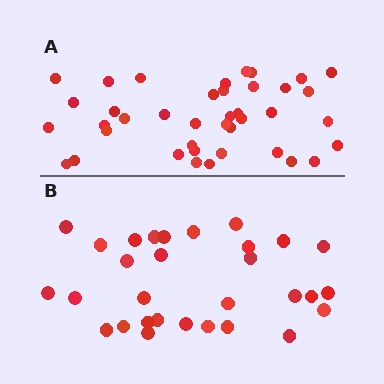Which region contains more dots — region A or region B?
Region A (the top region) has more dots.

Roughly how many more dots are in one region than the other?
Region A has roughly 10 or so more dots than region B.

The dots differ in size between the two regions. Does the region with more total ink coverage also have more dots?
No. Region B has more total ink coverage because its dots are larger, but region A actually contains more individual dots. Total area can be misleading — the number of items is what matters here.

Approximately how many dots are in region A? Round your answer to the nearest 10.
About 40 dots.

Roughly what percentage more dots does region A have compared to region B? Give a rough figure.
About 35% more.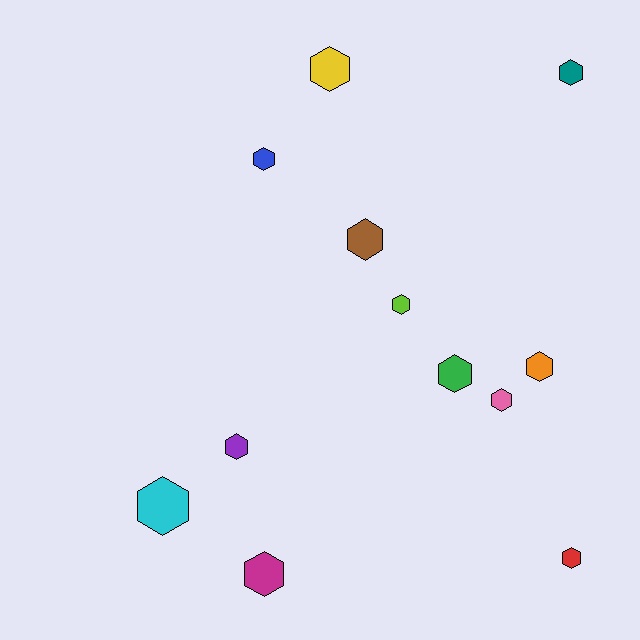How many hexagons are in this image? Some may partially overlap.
There are 12 hexagons.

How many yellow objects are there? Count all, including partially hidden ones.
There is 1 yellow object.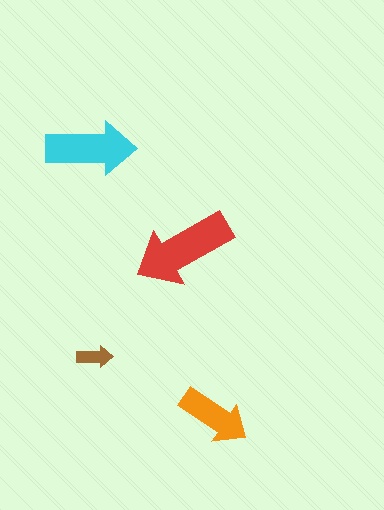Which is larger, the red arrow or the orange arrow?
The red one.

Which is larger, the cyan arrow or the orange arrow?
The cyan one.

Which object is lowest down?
The orange arrow is bottommost.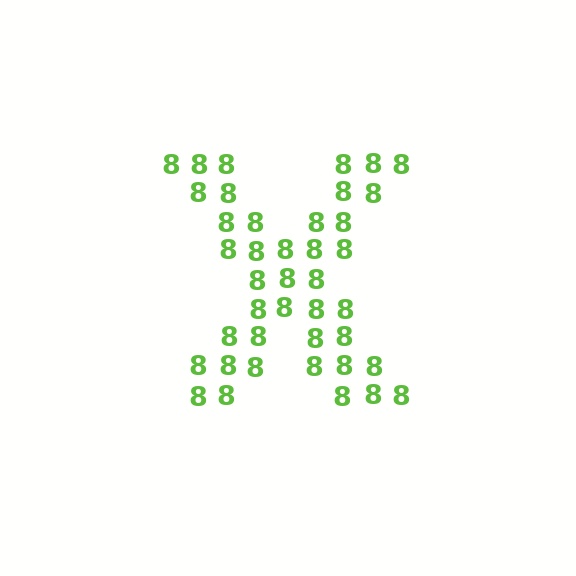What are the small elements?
The small elements are digit 8's.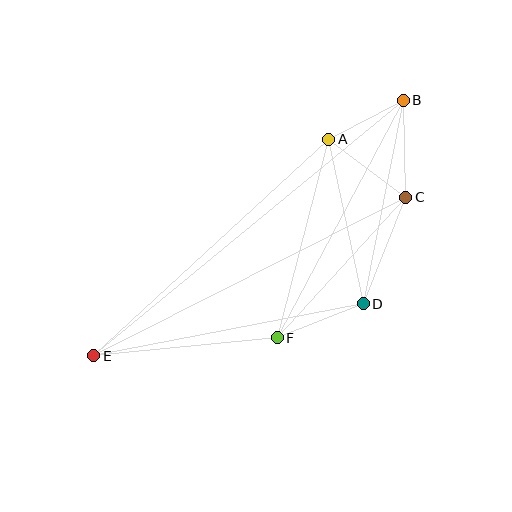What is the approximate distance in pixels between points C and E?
The distance between C and E is approximately 350 pixels.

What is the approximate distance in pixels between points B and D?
The distance between B and D is approximately 207 pixels.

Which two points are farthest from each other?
Points B and E are farthest from each other.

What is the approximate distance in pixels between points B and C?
The distance between B and C is approximately 97 pixels.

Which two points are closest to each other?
Points A and B are closest to each other.